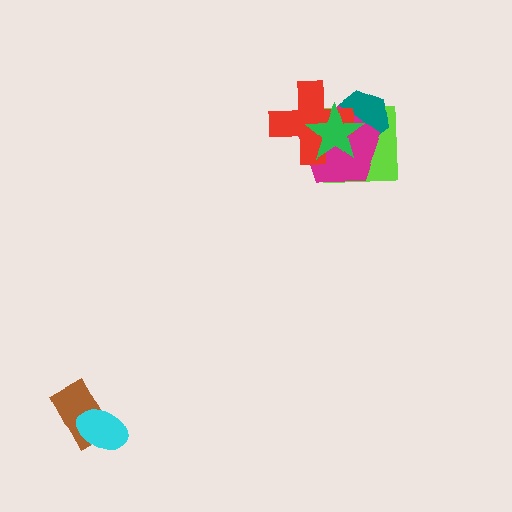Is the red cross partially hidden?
Yes, it is partially covered by another shape.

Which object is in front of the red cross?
The green star is in front of the red cross.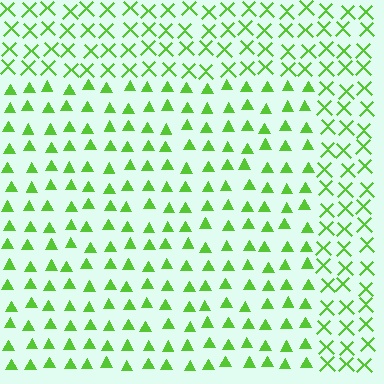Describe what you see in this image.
The image is filled with small lime elements arranged in a uniform grid. A rectangle-shaped region contains triangles, while the surrounding area contains X marks. The boundary is defined purely by the change in element shape.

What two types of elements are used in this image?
The image uses triangles inside the rectangle region and X marks outside it.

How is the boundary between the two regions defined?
The boundary is defined by a change in element shape: triangles inside vs. X marks outside. All elements share the same color and spacing.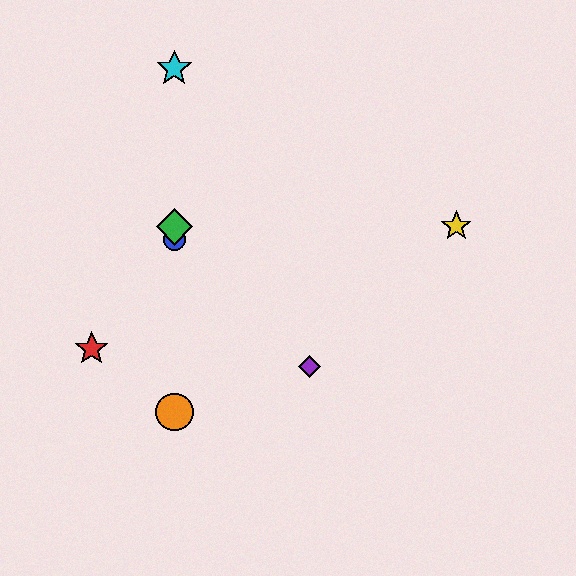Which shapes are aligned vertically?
The blue circle, the green diamond, the orange circle, the cyan star are aligned vertically.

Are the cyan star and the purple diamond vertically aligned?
No, the cyan star is at x≈174 and the purple diamond is at x≈309.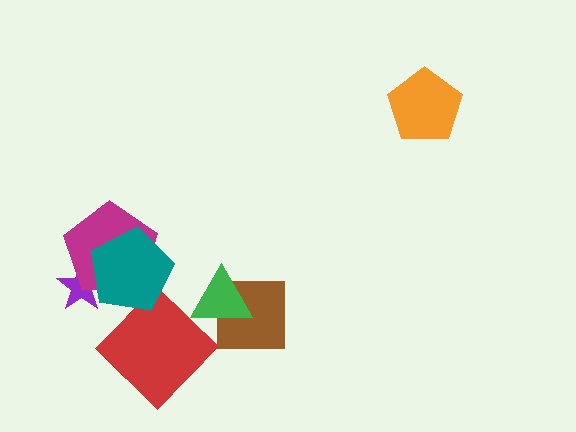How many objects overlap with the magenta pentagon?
2 objects overlap with the magenta pentagon.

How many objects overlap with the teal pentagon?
2 objects overlap with the teal pentagon.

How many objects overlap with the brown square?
1 object overlaps with the brown square.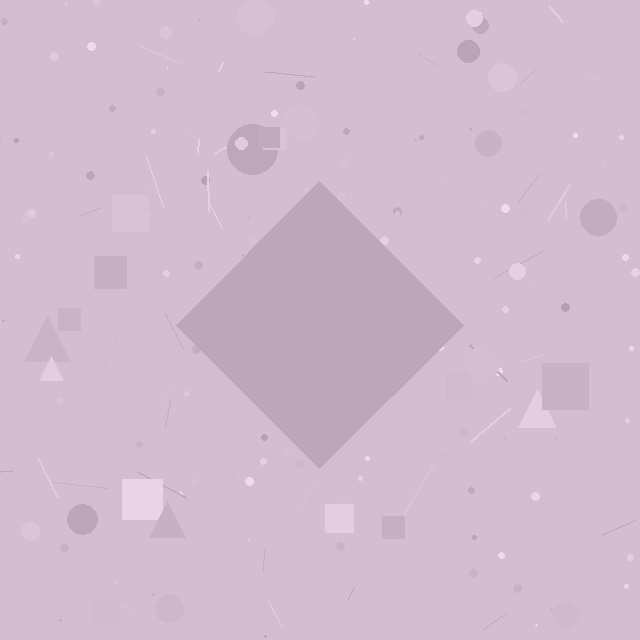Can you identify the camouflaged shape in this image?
The camouflaged shape is a diamond.